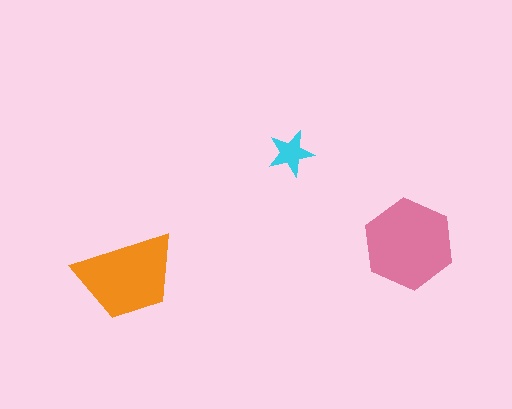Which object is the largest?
The pink hexagon.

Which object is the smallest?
The cyan star.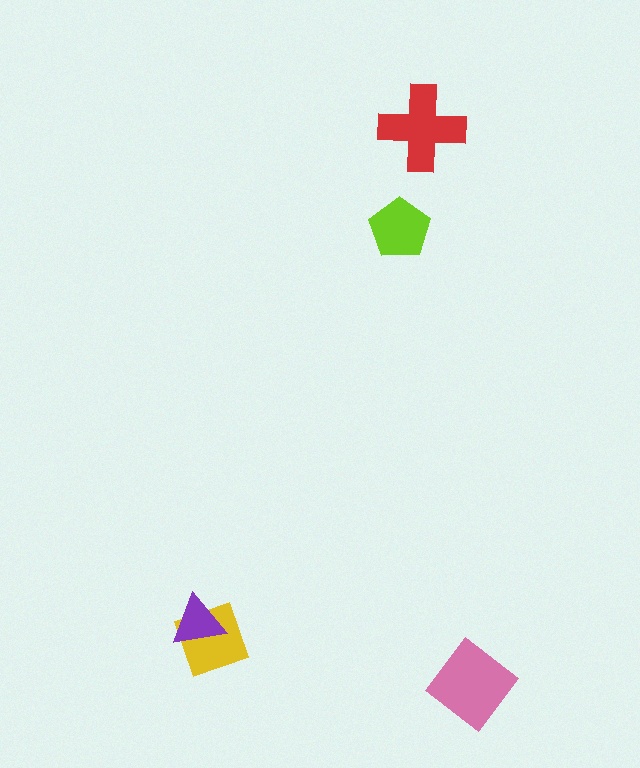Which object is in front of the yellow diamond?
The purple triangle is in front of the yellow diamond.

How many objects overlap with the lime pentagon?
0 objects overlap with the lime pentagon.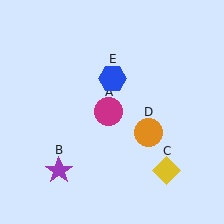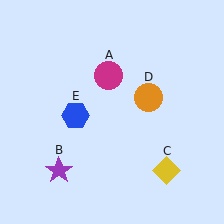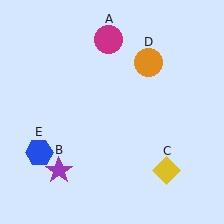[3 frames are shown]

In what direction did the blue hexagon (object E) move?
The blue hexagon (object E) moved down and to the left.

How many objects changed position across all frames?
3 objects changed position: magenta circle (object A), orange circle (object D), blue hexagon (object E).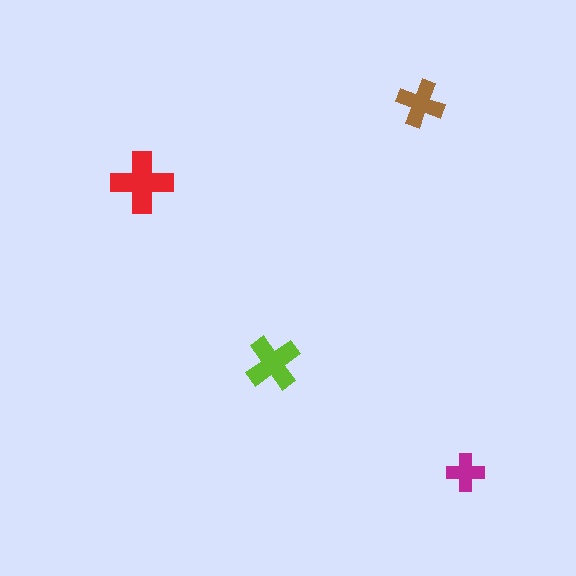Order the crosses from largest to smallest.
the red one, the lime one, the brown one, the magenta one.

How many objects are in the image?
There are 4 objects in the image.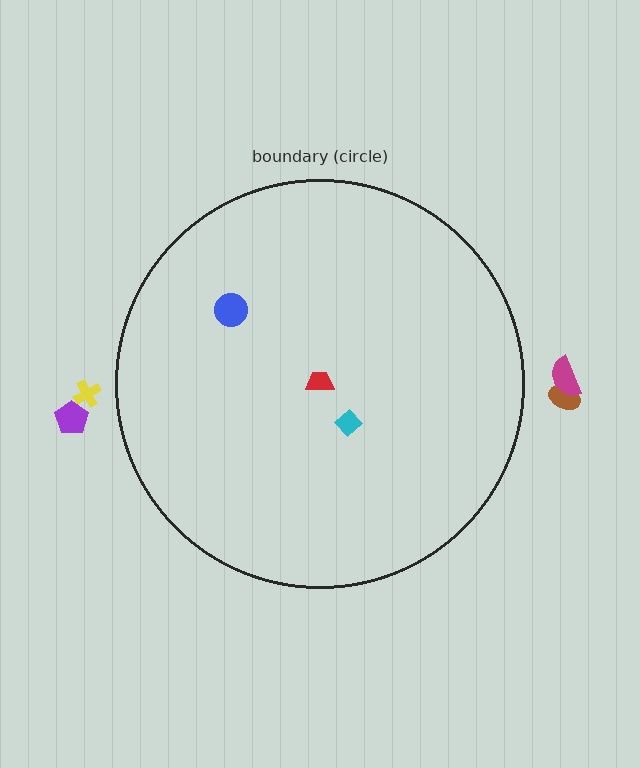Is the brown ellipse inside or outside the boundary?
Outside.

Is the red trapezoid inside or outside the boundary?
Inside.